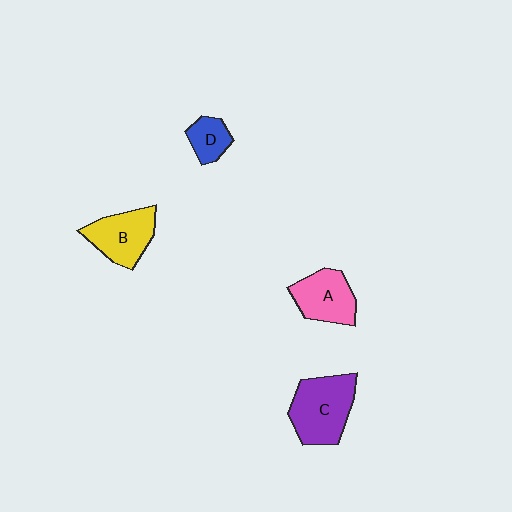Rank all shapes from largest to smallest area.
From largest to smallest: C (purple), B (yellow), A (pink), D (blue).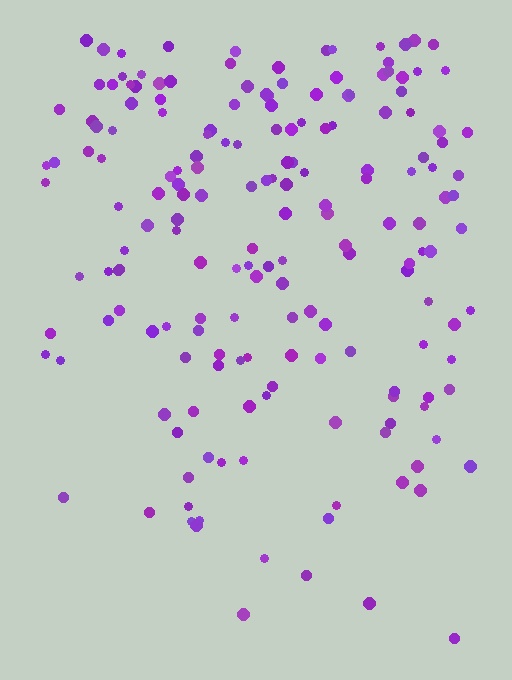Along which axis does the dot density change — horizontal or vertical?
Vertical.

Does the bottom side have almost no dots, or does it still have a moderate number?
Still a moderate number, just noticeably fewer than the top.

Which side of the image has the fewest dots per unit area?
The bottom.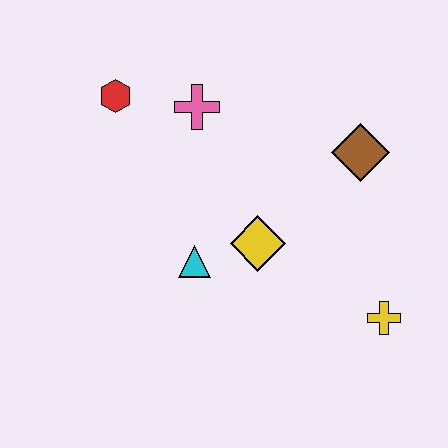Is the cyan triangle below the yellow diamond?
Yes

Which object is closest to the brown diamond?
The yellow diamond is closest to the brown diamond.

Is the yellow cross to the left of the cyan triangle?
No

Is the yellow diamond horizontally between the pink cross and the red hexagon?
No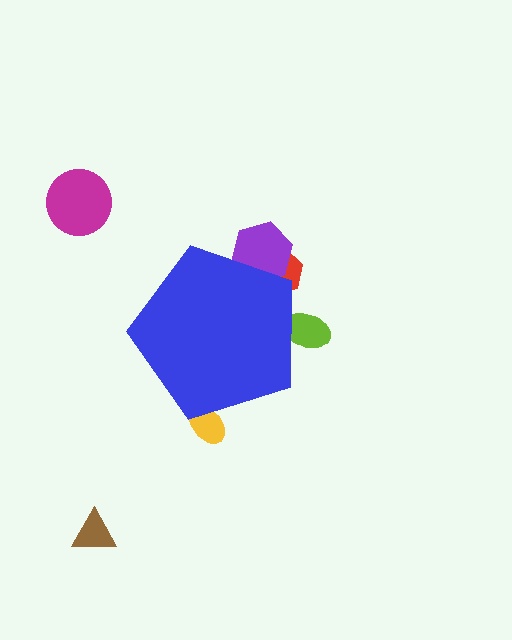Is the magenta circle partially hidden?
No, the magenta circle is fully visible.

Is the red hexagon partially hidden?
Yes, the red hexagon is partially hidden behind the blue pentagon.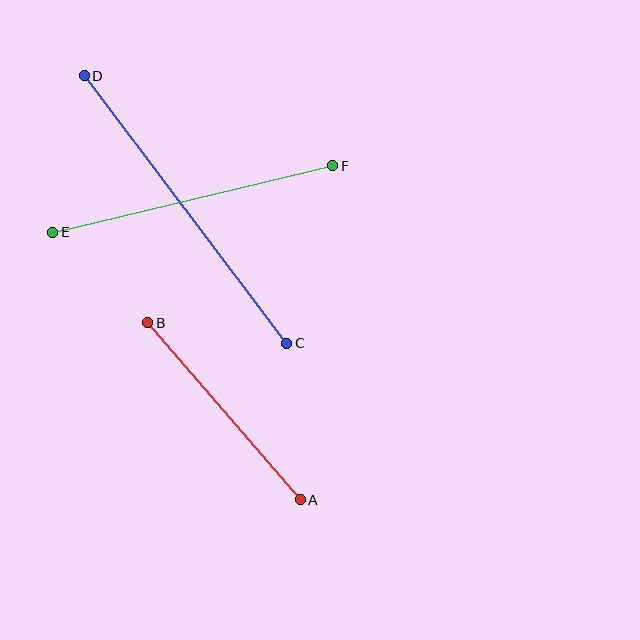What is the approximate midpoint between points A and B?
The midpoint is at approximately (224, 411) pixels.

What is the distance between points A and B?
The distance is approximately 233 pixels.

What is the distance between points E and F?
The distance is approximately 287 pixels.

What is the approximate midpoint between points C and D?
The midpoint is at approximately (185, 210) pixels.